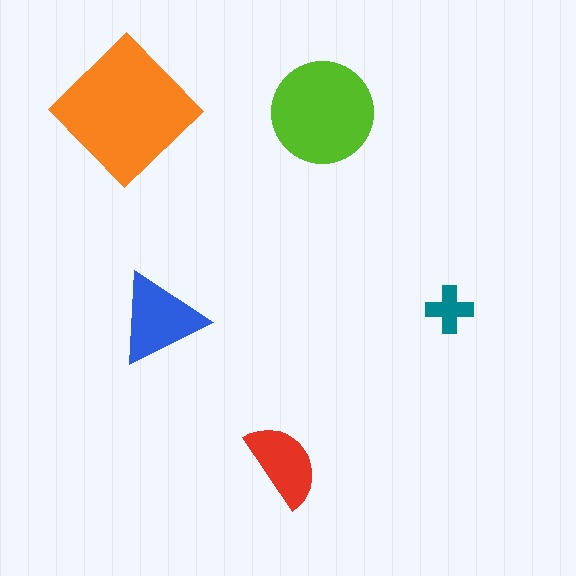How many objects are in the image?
There are 5 objects in the image.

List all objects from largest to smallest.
The orange diamond, the lime circle, the blue triangle, the red semicircle, the teal cross.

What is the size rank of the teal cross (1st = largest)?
5th.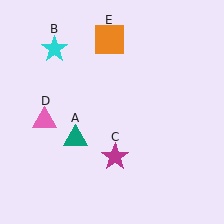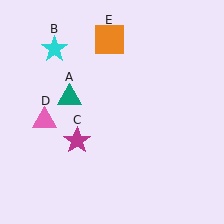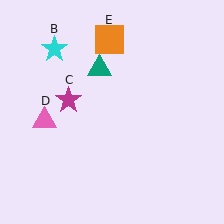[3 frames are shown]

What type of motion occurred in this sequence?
The teal triangle (object A), magenta star (object C) rotated clockwise around the center of the scene.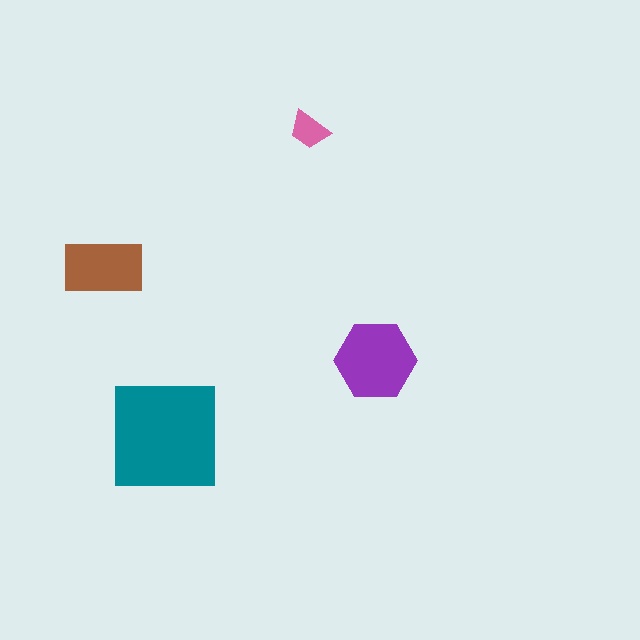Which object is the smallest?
The pink trapezoid.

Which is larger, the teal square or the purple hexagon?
The teal square.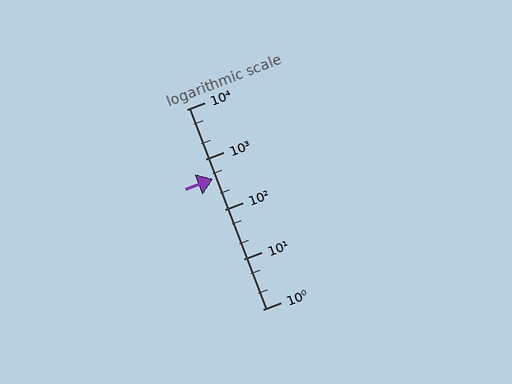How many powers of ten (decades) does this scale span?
The scale spans 4 decades, from 1 to 10000.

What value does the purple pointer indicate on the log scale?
The pointer indicates approximately 410.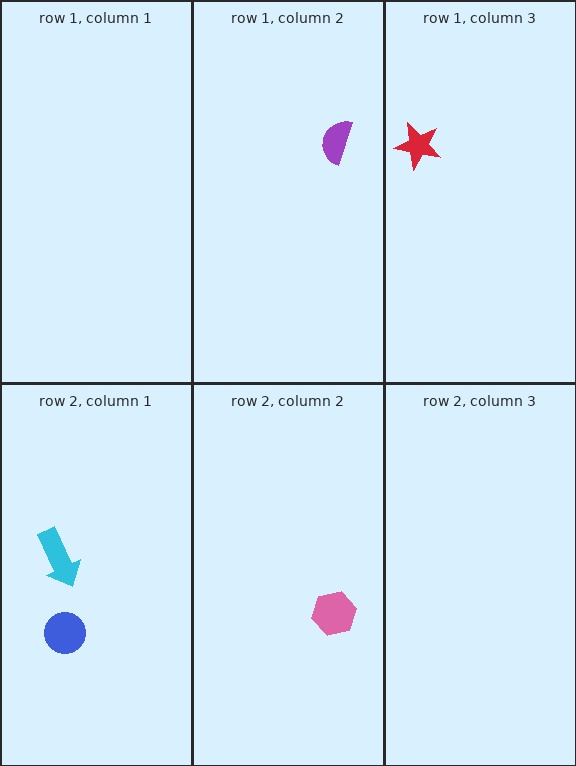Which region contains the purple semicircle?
The row 1, column 2 region.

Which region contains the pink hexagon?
The row 2, column 2 region.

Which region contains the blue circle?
The row 2, column 1 region.